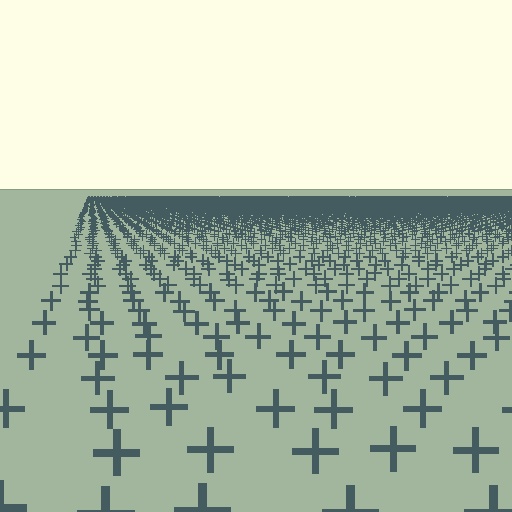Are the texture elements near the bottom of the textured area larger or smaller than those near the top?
Larger. Near the bottom, elements are closer to the viewer and appear at a bigger on-screen size.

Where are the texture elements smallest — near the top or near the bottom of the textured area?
Near the top.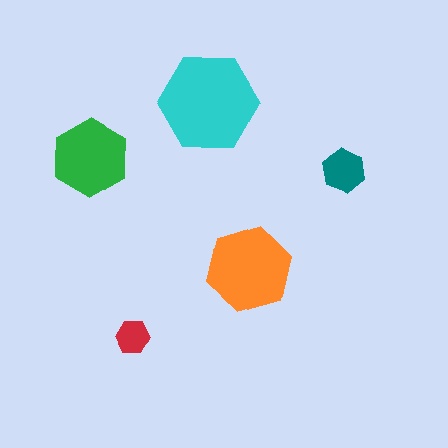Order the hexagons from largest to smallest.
the cyan one, the orange one, the green one, the teal one, the red one.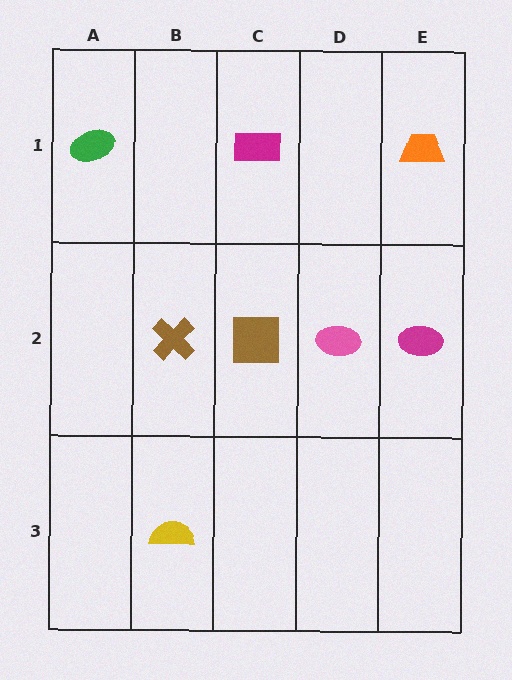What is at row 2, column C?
A brown square.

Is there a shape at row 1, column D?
No, that cell is empty.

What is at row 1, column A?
A green ellipse.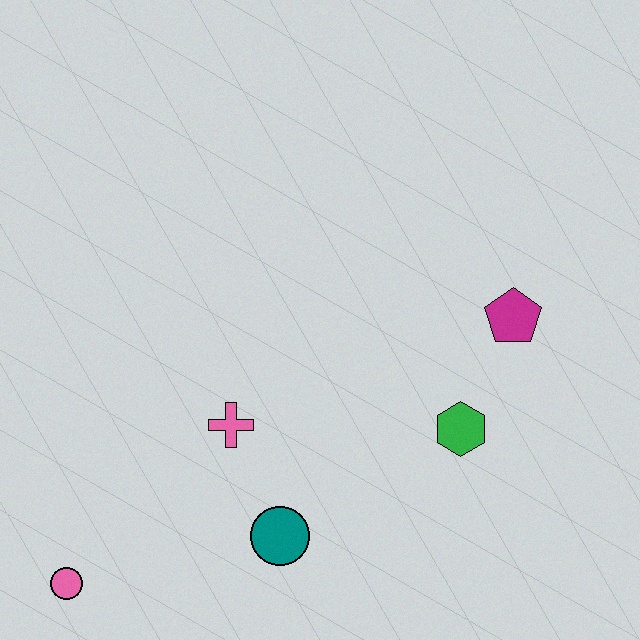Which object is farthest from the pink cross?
The magenta pentagon is farthest from the pink cross.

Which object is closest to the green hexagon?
The magenta pentagon is closest to the green hexagon.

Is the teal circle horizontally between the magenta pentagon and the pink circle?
Yes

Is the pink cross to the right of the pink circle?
Yes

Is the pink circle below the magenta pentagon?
Yes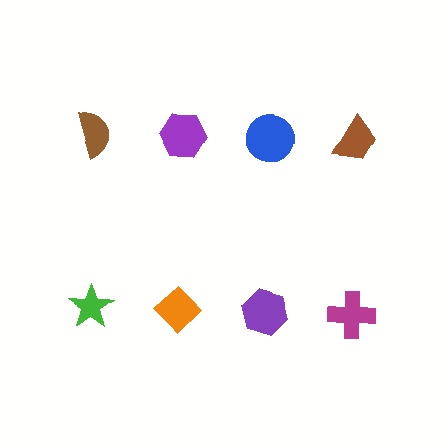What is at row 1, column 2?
A purple hexagon.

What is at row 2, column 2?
An orange diamond.